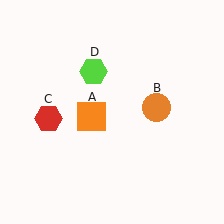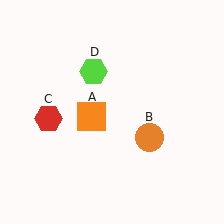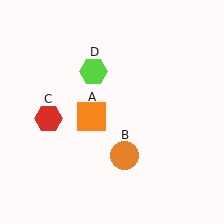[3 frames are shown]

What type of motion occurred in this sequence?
The orange circle (object B) rotated clockwise around the center of the scene.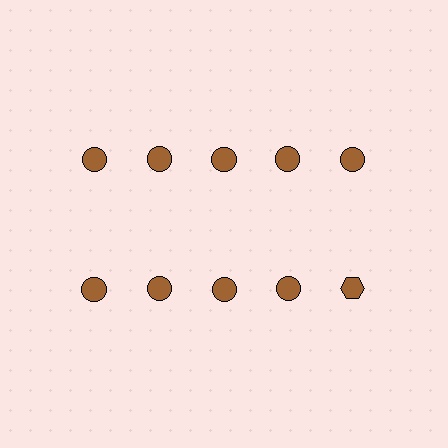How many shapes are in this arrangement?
There are 10 shapes arranged in a grid pattern.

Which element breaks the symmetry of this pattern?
The brown hexagon in the second row, rightmost column breaks the symmetry. All other shapes are brown circles.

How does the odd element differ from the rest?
It has a different shape: hexagon instead of circle.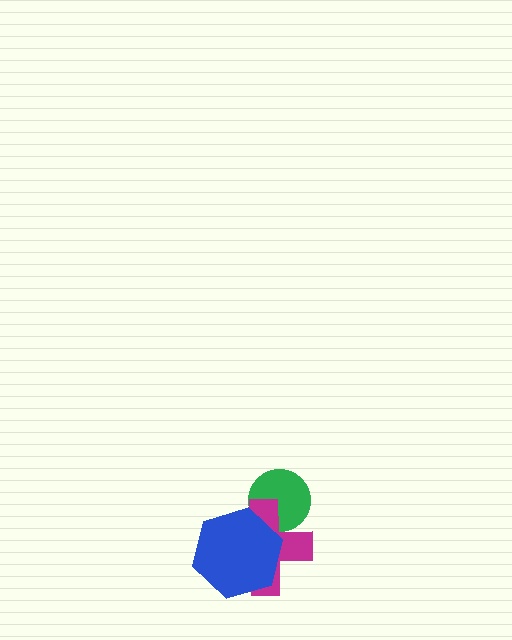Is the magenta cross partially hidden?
Yes, it is partially covered by another shape.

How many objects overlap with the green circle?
2 objects overlap with the green circle.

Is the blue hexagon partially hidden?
No, no other shape covers it.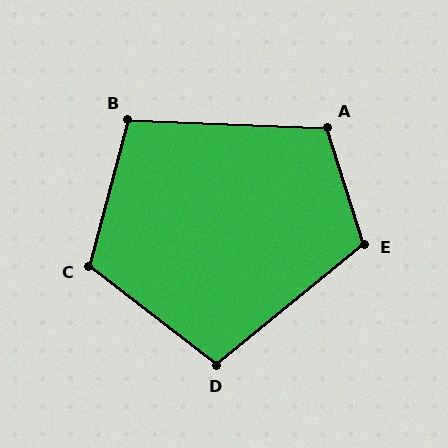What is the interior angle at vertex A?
Approximately 109 degrees (obtuse).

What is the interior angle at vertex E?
Approximately 112 degrees (obtuse).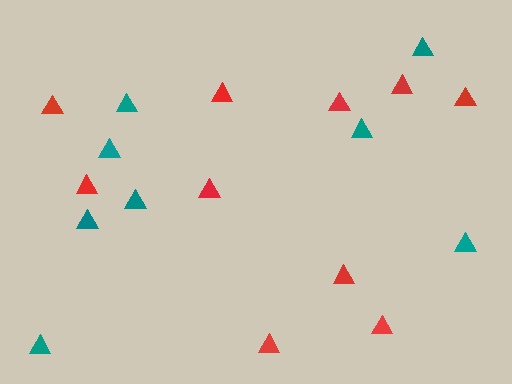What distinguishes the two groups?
There are 2 groups: one group of teal triangles (8) and one group of red triangles (10).